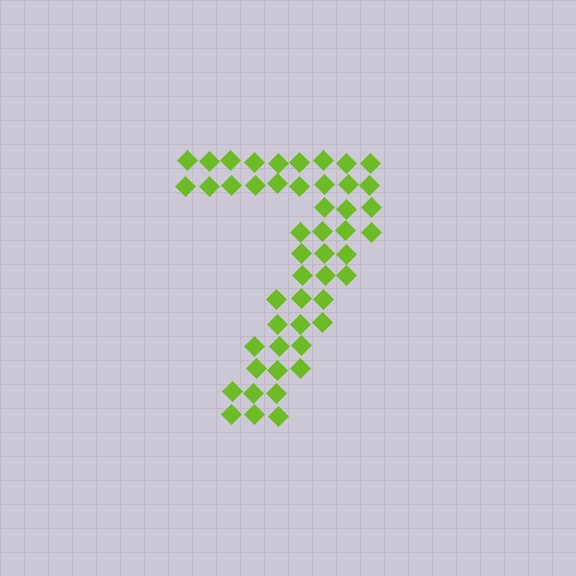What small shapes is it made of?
It is made of small diamonds.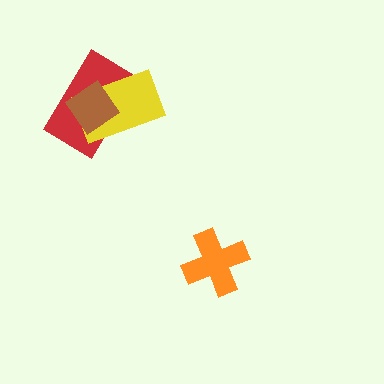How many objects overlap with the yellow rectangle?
2 objects overlap with the yellow rectangle.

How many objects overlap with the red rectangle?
2 objects overlap with the red rectangle.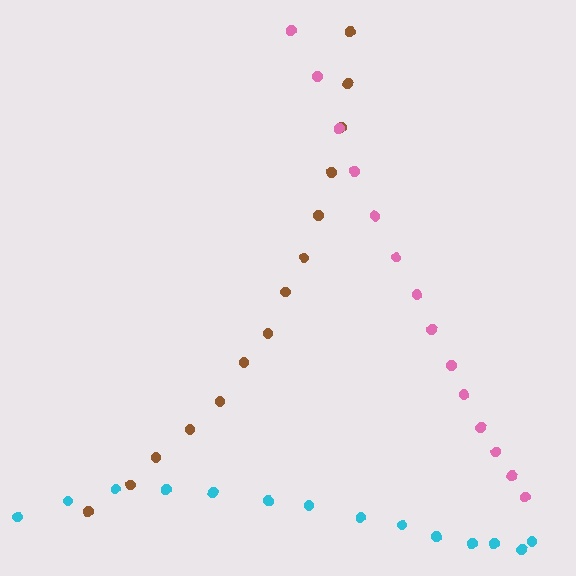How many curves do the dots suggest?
There are 3 distinct paths.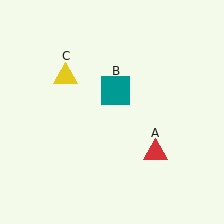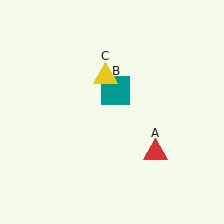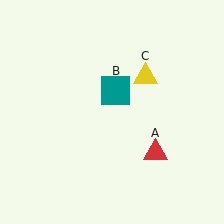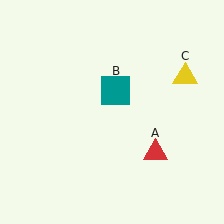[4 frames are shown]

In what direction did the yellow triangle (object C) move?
The yellow triangle (object C) moved right.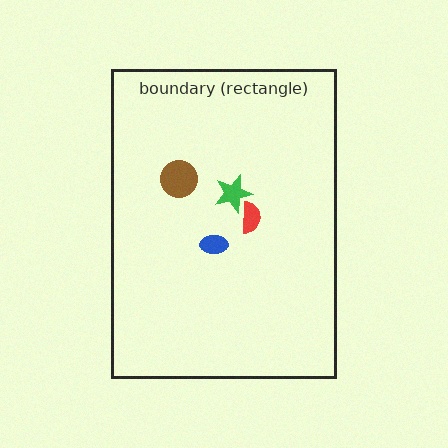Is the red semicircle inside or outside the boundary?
Inside.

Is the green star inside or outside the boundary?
Inside.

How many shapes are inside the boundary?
4 inside, 0 outside.